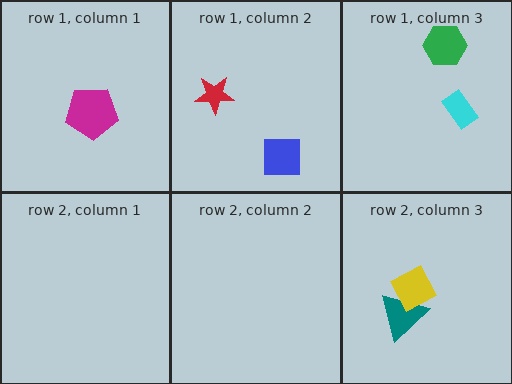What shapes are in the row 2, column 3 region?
The teal triangle, the yellow diamond.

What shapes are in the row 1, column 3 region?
The cyan rectangle, the green hexagon.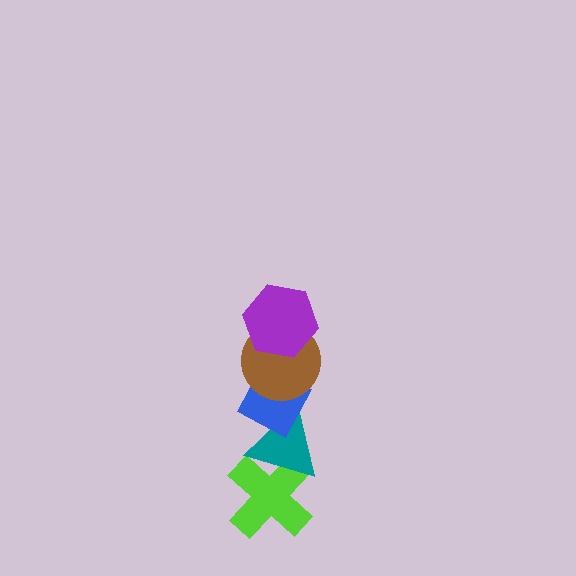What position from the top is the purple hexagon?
The purple hexagon is 1st from the top.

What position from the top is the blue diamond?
The blue diamond is 3rd from the top.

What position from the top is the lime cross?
The lime cross is 5th from the top.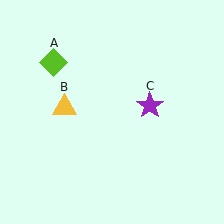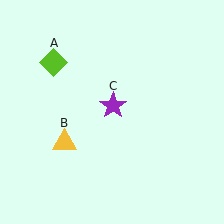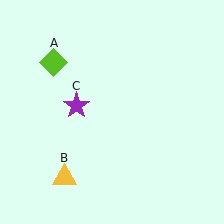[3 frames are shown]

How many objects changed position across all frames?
2 objects changed position: yellow triangle (object B), purple star (object C).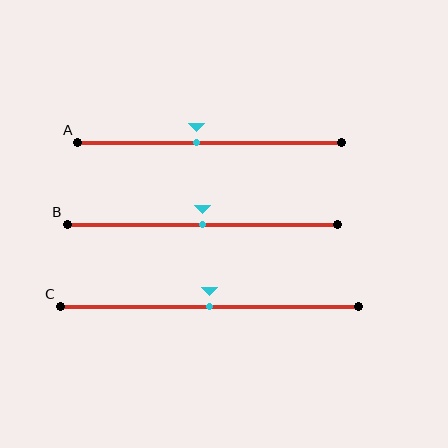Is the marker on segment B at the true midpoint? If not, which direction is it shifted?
Yes, the marker on segment B is at the true midpoint.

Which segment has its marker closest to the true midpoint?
Segment B has its marker closest to the true midpoint.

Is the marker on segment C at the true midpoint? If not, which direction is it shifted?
Yes, the marker on segment C is at the true midpoint.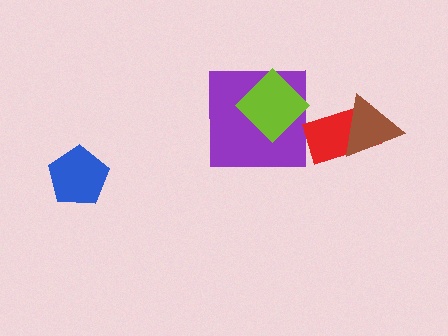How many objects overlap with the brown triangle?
1 object overlaps with the brown triangle.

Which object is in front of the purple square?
The lime diamond is in front of the purple square.